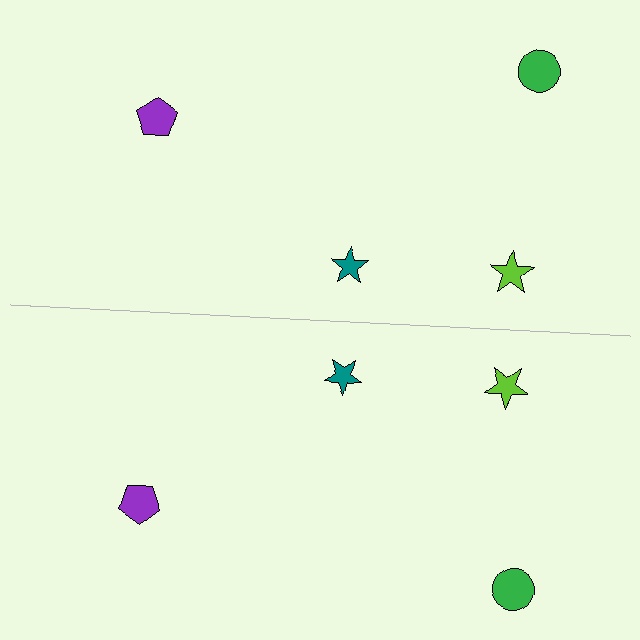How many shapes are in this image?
There are 8 shapes in this image.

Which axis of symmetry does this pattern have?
The pattern has a horizontal axis of symmetry running through the center of the image.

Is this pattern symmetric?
Yes, this pattern has bilateral (reflection) symmetry.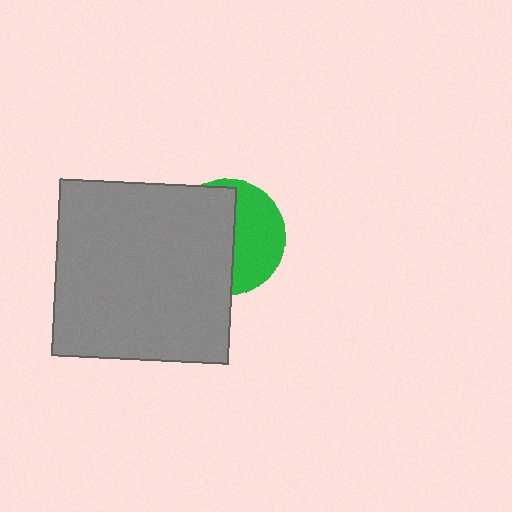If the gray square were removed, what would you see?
You would see the complete green circle.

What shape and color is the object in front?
The object in front is a gray square.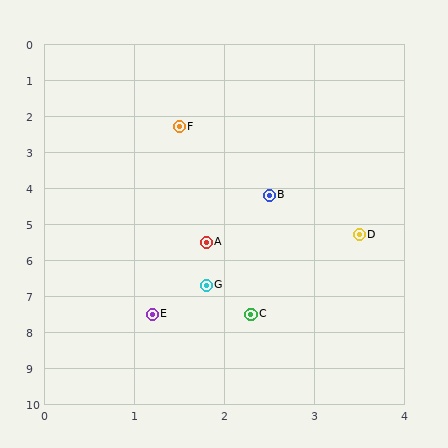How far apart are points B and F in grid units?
Points B and F are about 2.1 grid units apart.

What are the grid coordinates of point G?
Point G is at approximately (1.8, 6.7).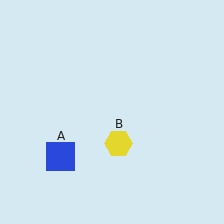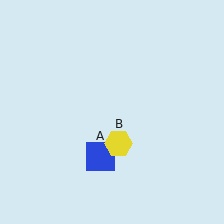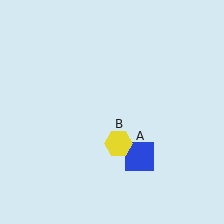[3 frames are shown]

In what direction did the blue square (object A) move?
The blue square (object A) moved right.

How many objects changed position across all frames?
1 object changed position: blue square (object A).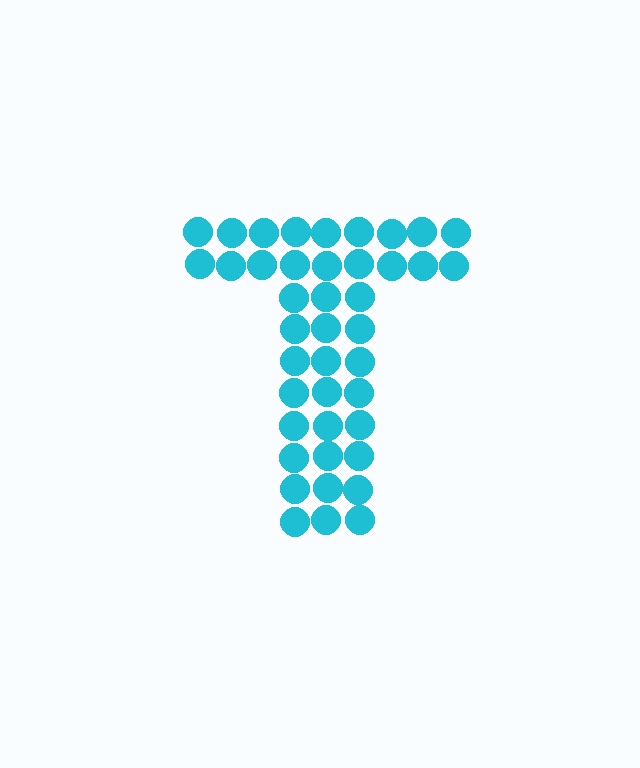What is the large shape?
The large shape is the letter T.